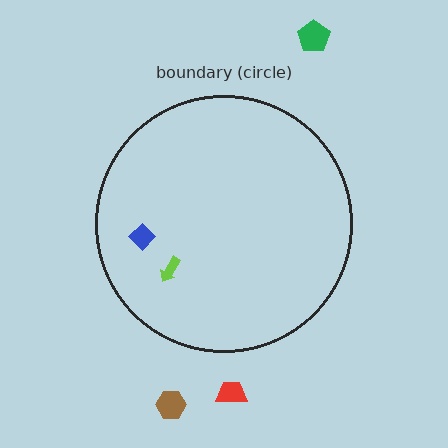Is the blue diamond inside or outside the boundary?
Inside.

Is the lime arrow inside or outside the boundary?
Inside.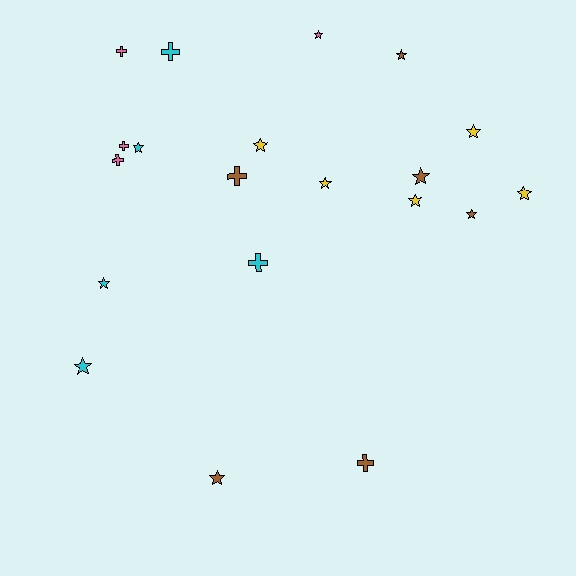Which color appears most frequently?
Brown, with 6 objects.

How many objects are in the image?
There are 20 objects.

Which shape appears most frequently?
Star, with 13 objects.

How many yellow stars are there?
There are 5 yellow stars.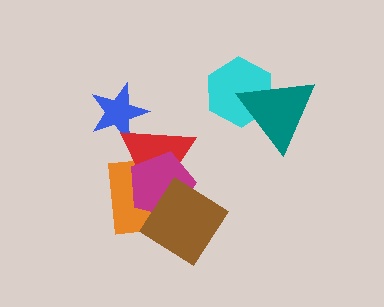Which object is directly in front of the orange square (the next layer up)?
The red triangle is directly in front of the orange square.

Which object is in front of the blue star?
The red triangle is in front of the blue star.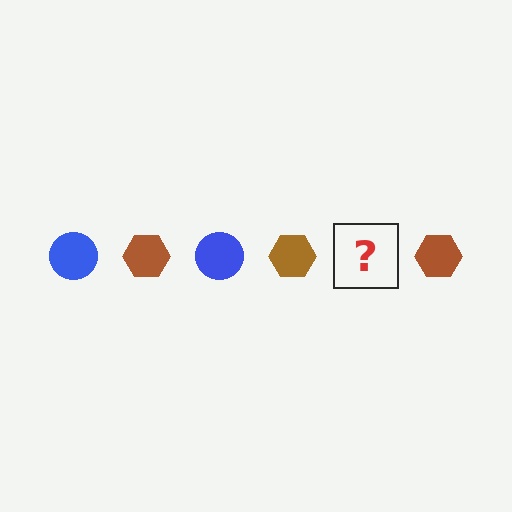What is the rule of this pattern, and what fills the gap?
The rule is that the pattern alternates between blue circle and brown hexagon. The gap should be filled with a blue circle.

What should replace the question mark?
The question mark should be replaced with a blue circle.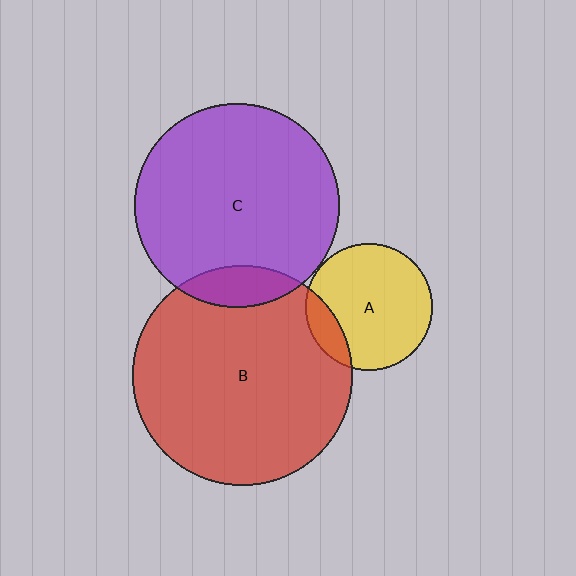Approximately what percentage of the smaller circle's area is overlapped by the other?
Approximately 15%.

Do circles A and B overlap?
Yes.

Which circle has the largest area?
Circle B (red).